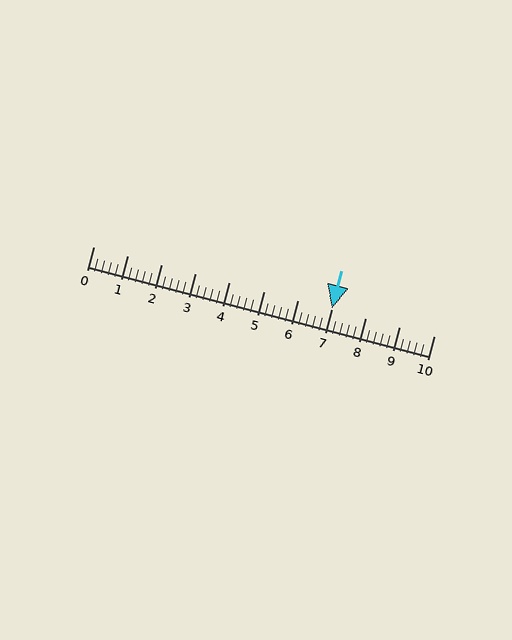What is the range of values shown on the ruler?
The ruler shows values from 0 to 10.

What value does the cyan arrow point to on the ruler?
The cyan arrow points to approximately 7.0.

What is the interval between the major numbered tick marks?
The major tick marks are spaced 1 units apart.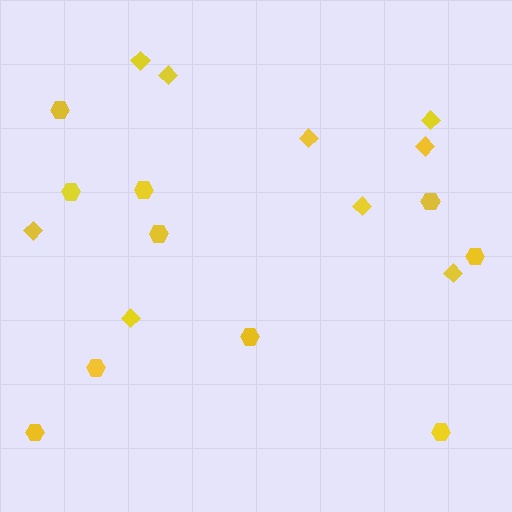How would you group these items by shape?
There are 2 groups: one group of hexagons (10) and one group of diamonds (9).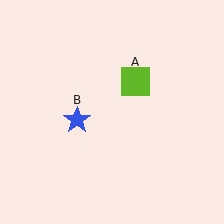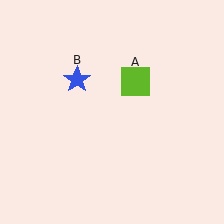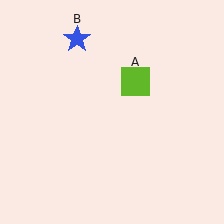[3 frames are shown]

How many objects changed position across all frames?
1 object changed position: blue star (object B).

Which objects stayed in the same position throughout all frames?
Lime square (object A) remained stationary.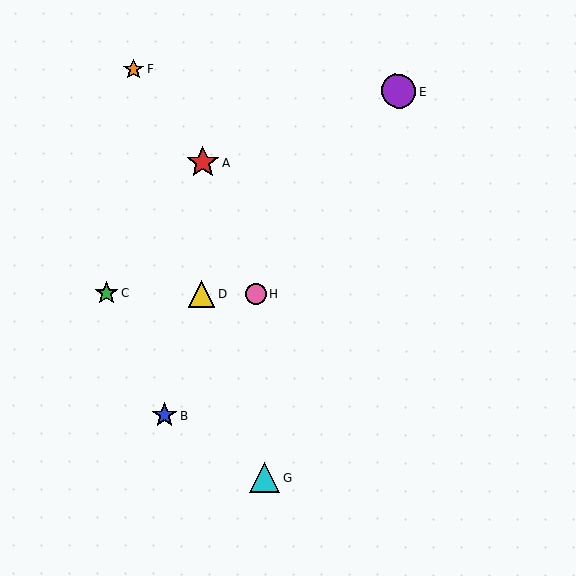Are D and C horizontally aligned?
Yes, both are at y≈294.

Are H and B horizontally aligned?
No, H is at y≈294 and B is at y≈416.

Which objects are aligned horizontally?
Objects C, D, H are aligned horizontally.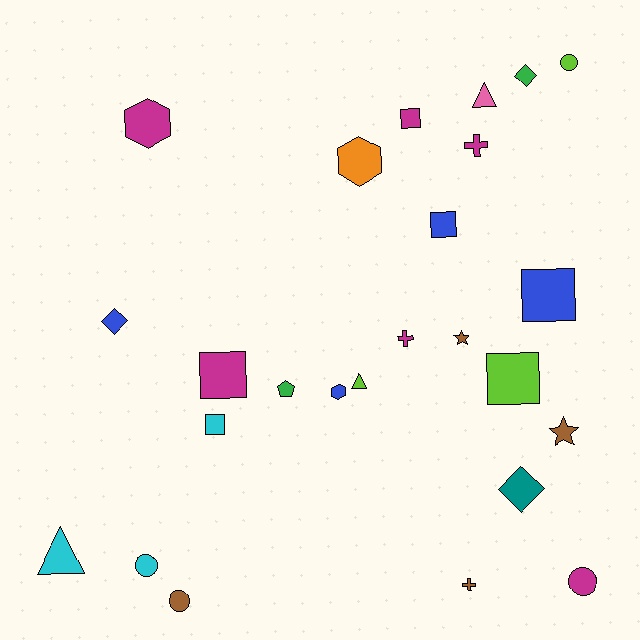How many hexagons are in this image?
There are 3 hexagons.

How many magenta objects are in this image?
There are 6 magenta objects.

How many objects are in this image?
There are 25 objects.